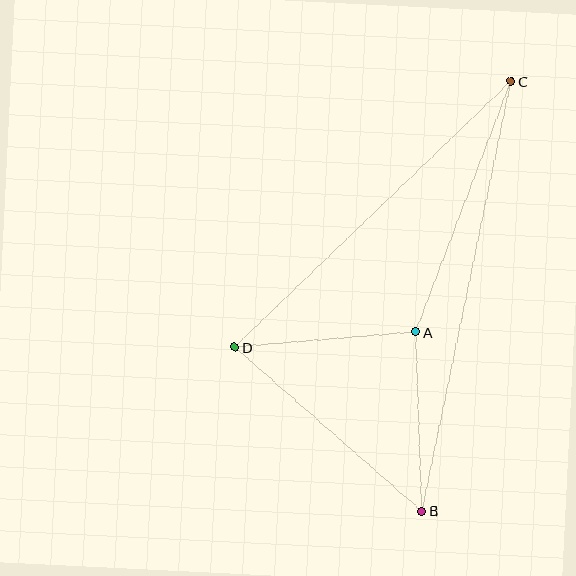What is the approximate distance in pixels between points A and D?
The distance between A and D is approximately 181 pixels.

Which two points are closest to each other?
Points A and B are closest to each other.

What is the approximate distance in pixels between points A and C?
The distance between A and C is approximately 268 pixels.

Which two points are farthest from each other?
Points B and C are farthest from each other.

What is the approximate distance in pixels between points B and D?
The distance between B and D is approximately 249 pixels.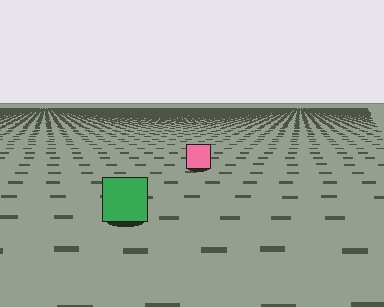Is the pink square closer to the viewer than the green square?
No. The green square is closer — you can tell from the texture gradient: the ground texture is coarser near it.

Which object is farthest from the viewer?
The pink square is farthest from the viewer. It appears smaller and the ground texture around it is denser.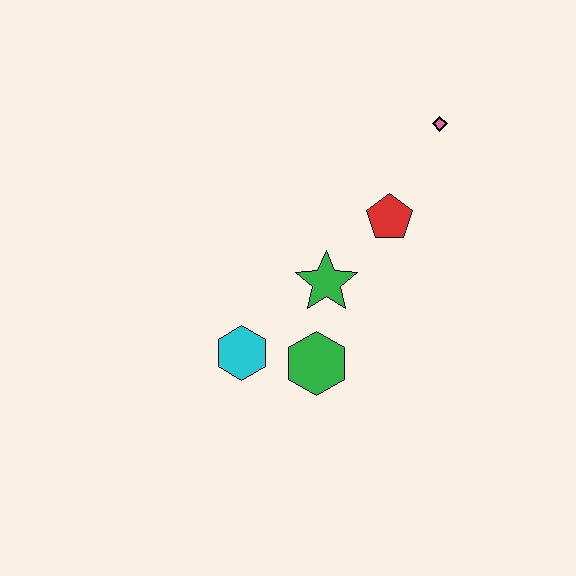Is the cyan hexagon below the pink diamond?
Yes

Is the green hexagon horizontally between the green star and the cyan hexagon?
Yes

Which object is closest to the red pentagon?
The green star is closest to the red pentagon.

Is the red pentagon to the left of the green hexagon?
No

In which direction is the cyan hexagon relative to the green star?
The cyan hexagon is to the left of the green star.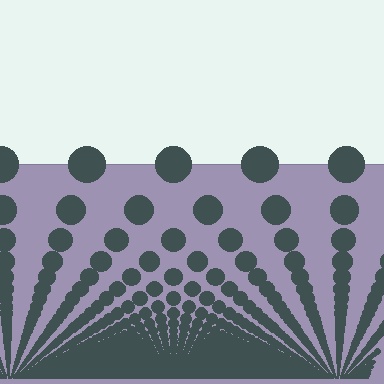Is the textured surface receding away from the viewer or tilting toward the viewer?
The surface appears to tilt toward the viewer. Texture elements get larger and sparser toward the top.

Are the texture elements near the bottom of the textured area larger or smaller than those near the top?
Smaller. The gradient is inverted — elements near the bottom are smaller and denser.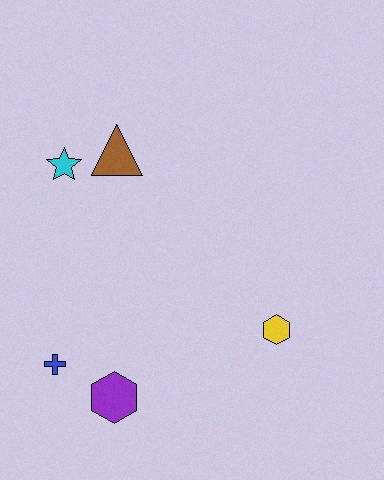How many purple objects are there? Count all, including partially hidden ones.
There is 1 purple object.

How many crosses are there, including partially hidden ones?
There is 1 cross.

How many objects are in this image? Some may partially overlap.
There are 5 objects.